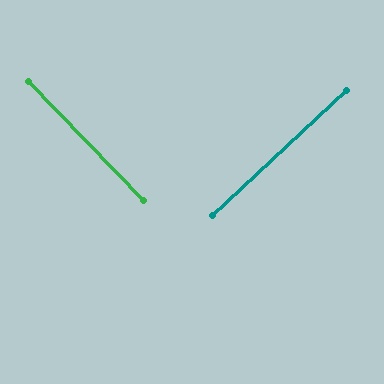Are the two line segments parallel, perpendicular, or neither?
Perpendicular — they meet at approximately 89°.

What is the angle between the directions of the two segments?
Approximately 89 degrees.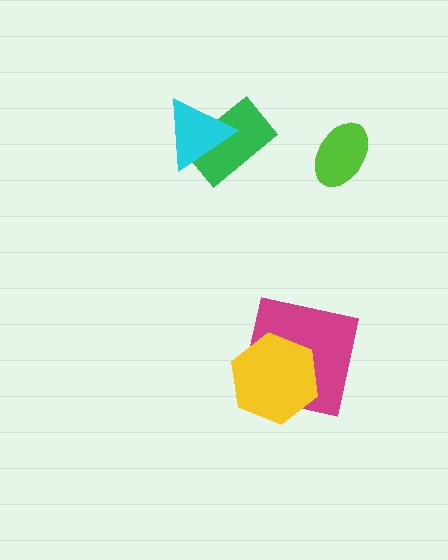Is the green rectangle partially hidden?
Yes, it is partially covered by another shape.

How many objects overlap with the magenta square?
1 object overlaps with the magenta square.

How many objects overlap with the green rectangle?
1 object overlaps with the green rectangle.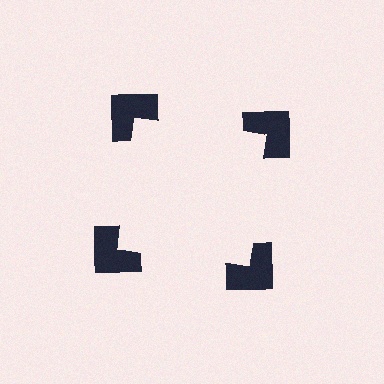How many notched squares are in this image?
There are 4 — one at each vertex of the illusory square.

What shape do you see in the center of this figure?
An illusory square — its edges are inferred from the aligned wedge cuts in the notched squares, not physically drawn.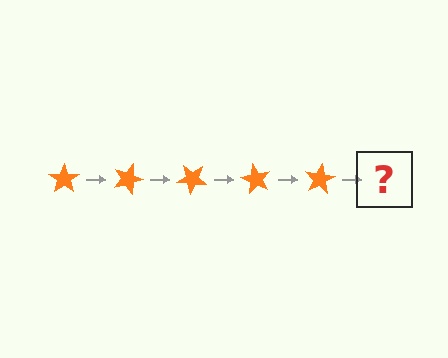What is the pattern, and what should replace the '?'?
The pattern is that the star rotates 20 degrees each step. The '?' should be an orange star rotated 100 degrees.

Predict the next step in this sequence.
The next step is an orange star rotated 100 degrees.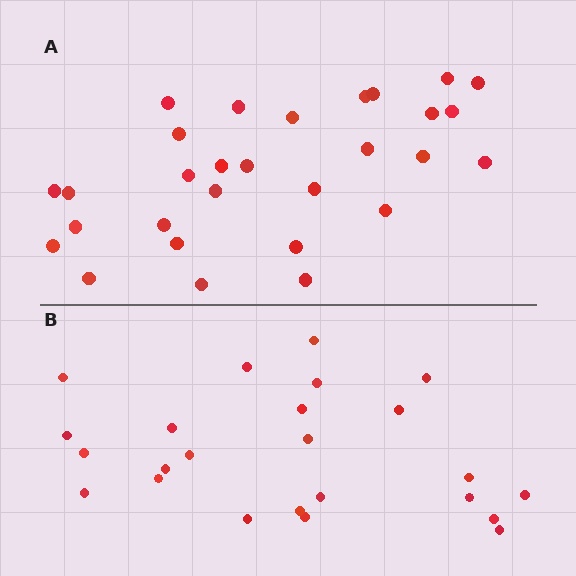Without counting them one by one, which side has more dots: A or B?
Region A (the top region) has more dots.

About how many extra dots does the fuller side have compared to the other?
Region A has about 5 more dots than region B.